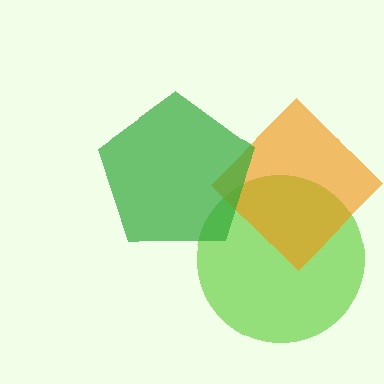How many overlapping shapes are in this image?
There are 3 overlapping shapes in the image.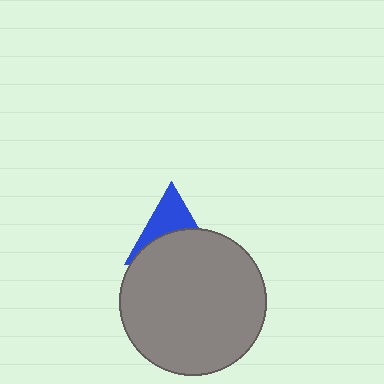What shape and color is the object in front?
The object in front is a gray circle.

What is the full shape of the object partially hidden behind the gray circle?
The partially hidden object is a blue triangle.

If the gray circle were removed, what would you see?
You would see the complete blue triangle.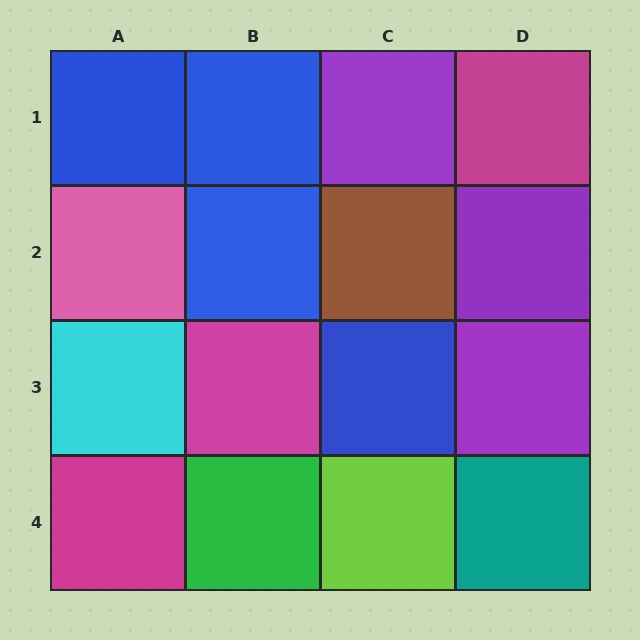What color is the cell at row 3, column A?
Cyan.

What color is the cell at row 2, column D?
Purple.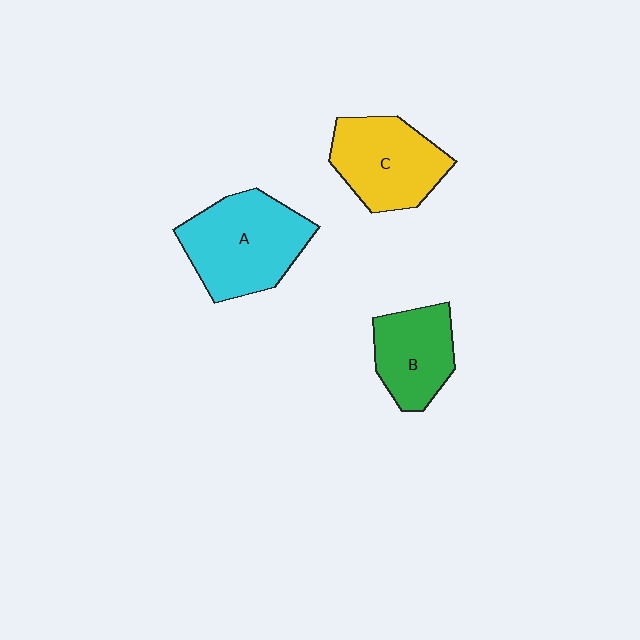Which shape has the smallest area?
Shape B (green).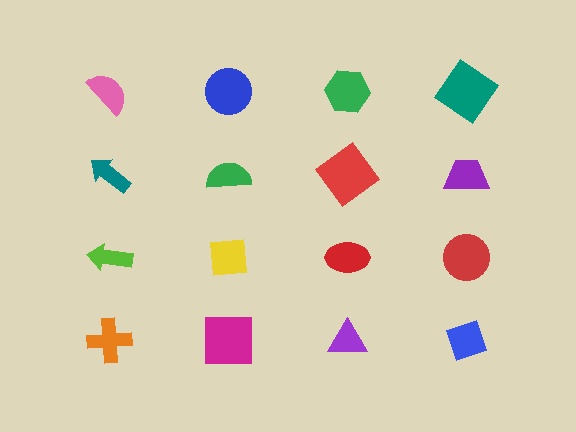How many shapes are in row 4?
4 shapes.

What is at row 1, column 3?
A green hexagon.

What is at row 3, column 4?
A red circle.